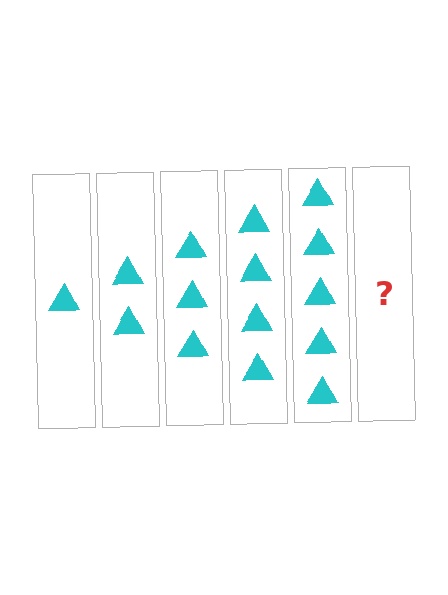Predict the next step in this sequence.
The next step is 6 triangles.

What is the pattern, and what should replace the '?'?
The pattern is that each step adds one more triangle. The '?' should be 6 triangles.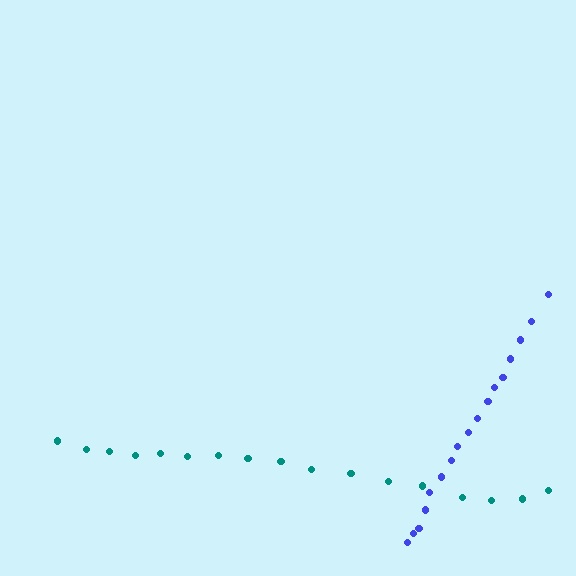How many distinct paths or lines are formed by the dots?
There are 2 distinct paths.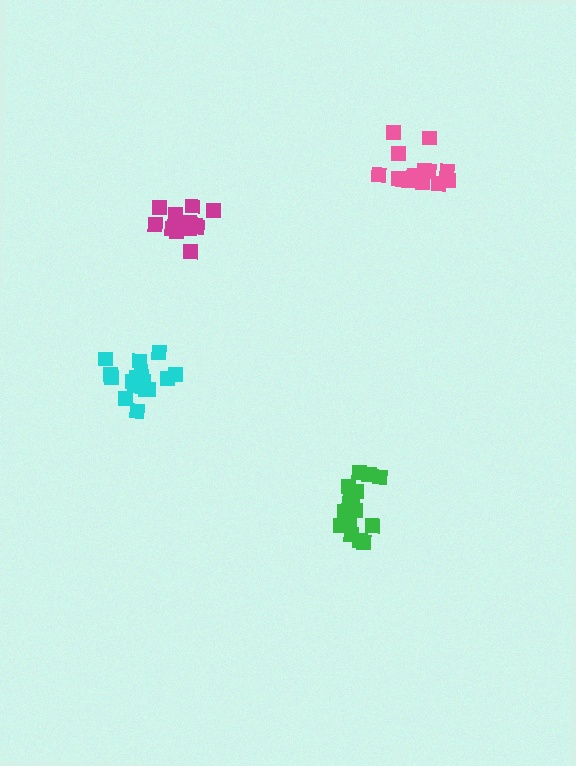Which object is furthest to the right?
The pink cluster is rightmost.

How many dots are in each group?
Group 1: 14 dots, Group 2: 18 dots, Group 3: 18 dots, Group 4: 14 dots (64 total).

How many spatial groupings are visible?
There are 4 spatial groupings.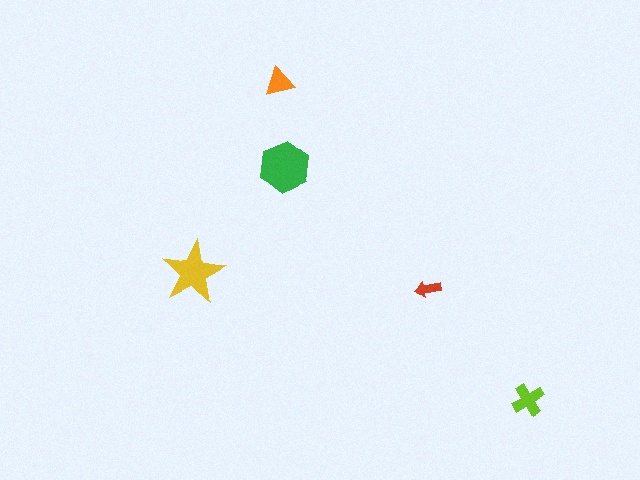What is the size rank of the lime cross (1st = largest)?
3rd.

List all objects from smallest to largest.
The red arrow, the orange triangle, the lime cross, the yellow star, the green hexagon.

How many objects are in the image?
There are 5 objects in the image.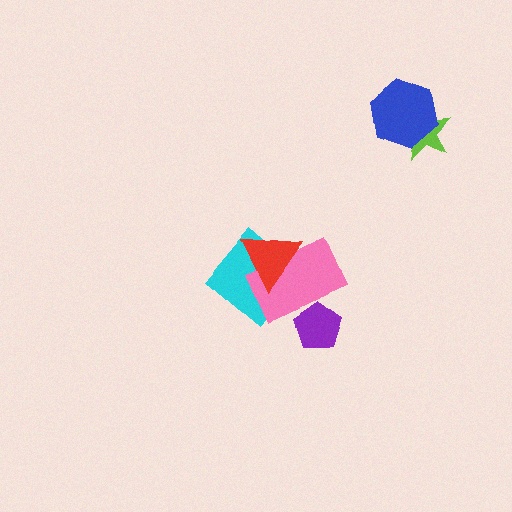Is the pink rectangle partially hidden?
Yes, it is partially covered by another shape.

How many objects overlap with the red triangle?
2 objects overlap with the red triangle.